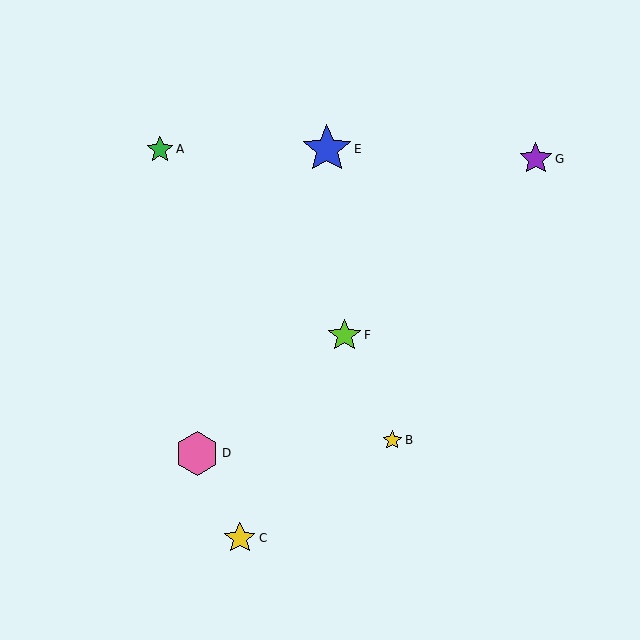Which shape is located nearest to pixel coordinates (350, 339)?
The lime star (labeled F) at (344, 335) is nearest to that location.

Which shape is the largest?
The blue star (labeled E) is the largest.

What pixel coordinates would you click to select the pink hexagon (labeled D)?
Click at (197, 453) to select the pink hexagon D.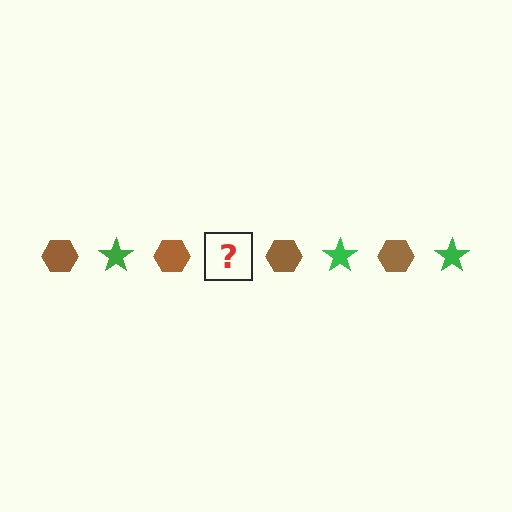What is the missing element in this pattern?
The missing element is a green star.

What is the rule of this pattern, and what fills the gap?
The rule is that the pattern alternates between brown hexagon and green star. The gap should be filled with a green star.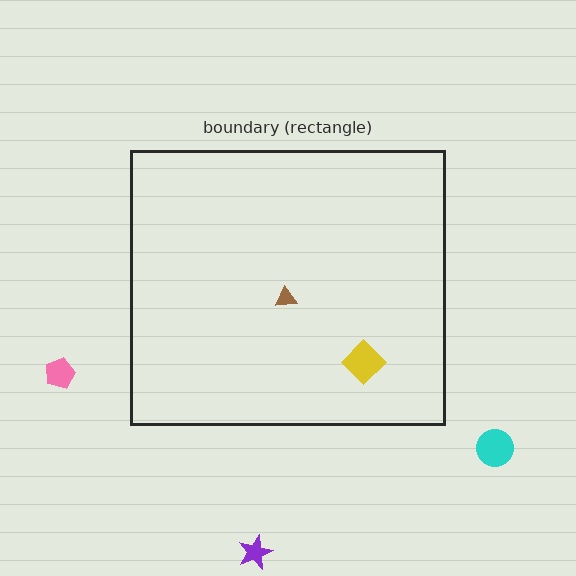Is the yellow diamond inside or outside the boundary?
Inside.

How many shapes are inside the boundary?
2 inside, 3 outside.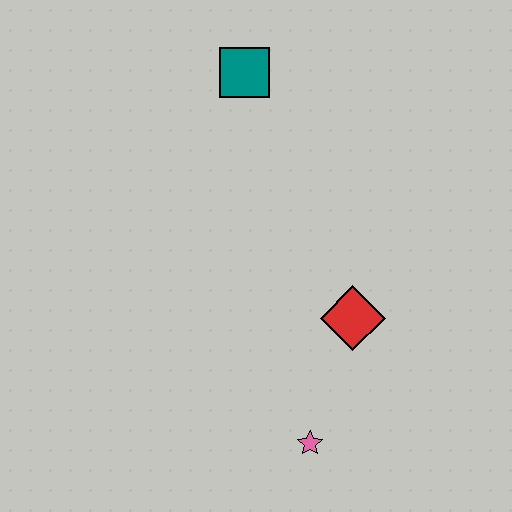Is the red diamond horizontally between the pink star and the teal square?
No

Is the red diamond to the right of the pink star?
Yes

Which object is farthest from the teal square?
The pink star is farthest from the teal square.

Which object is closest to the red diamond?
The pink star is closest to the red diamond.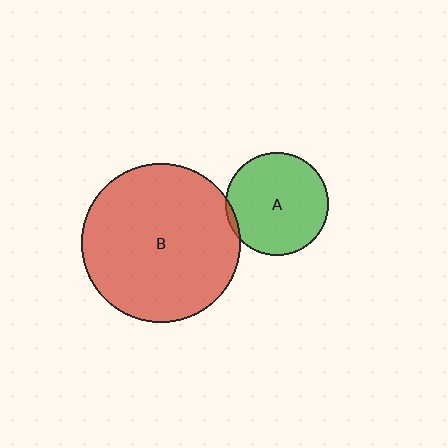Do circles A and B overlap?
Yes.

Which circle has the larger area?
Circle B (red).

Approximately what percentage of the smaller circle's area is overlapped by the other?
Approximately 5%.